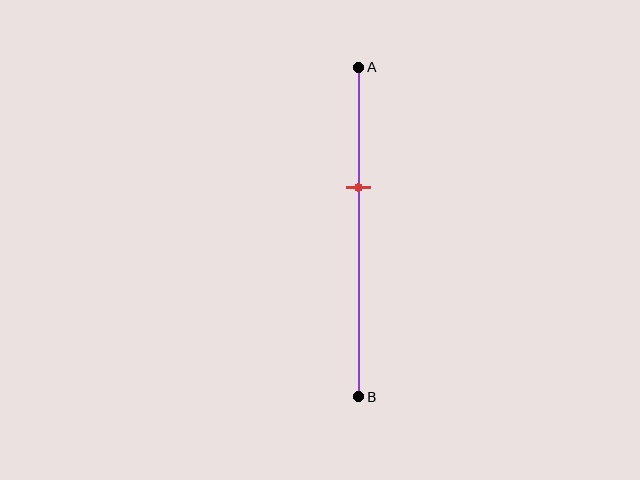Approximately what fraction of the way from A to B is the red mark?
The red mark is approximately 35% of the way from A to B.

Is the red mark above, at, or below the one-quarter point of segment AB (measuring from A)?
The red mark is below the one-quarter point of segment AB.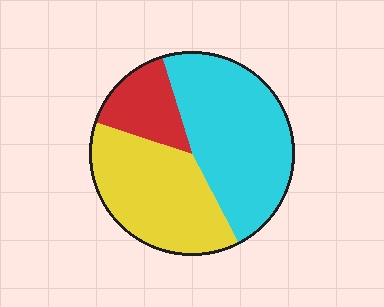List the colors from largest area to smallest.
From largest to smallest: cyan, yellow, red.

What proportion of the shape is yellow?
Yellow covers about 40% of the shape.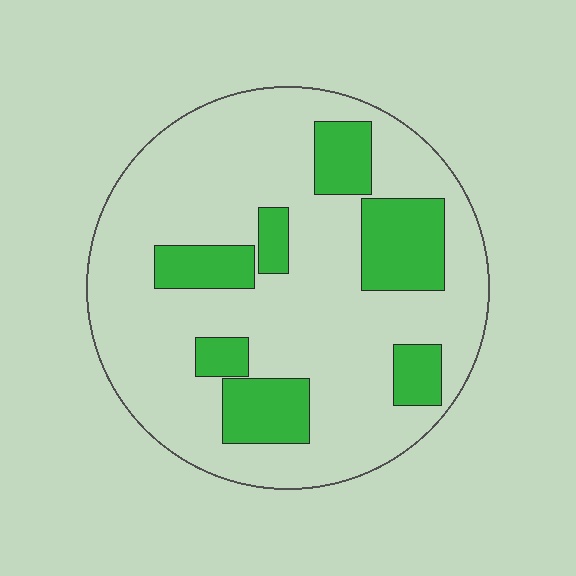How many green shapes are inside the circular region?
7.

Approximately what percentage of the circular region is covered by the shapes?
Approximately 25%.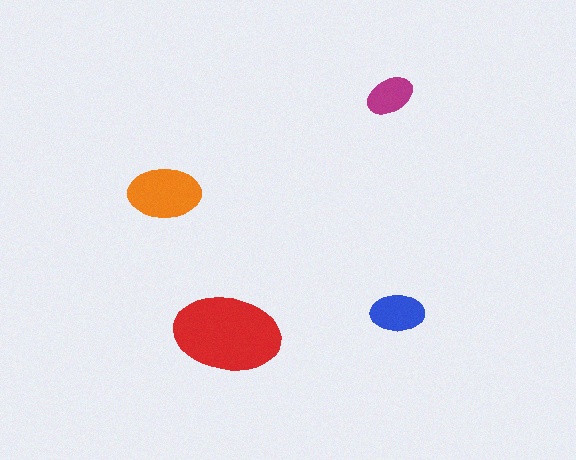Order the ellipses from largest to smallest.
the red one, the orange one, the blue one, the magenta one.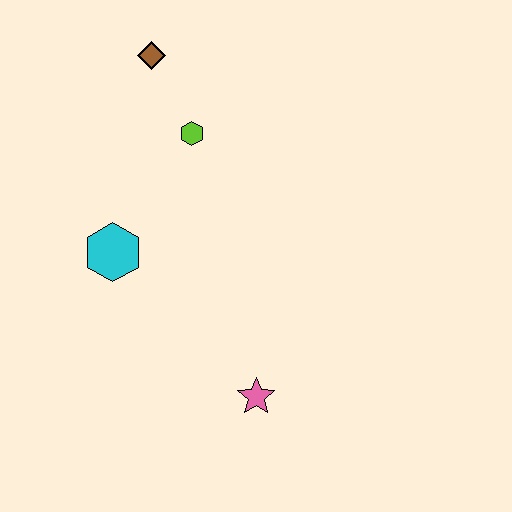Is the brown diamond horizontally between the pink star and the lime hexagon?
No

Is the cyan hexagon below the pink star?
No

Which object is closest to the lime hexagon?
The brown diamond is closest to the lime hexagon.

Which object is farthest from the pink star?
The brown diamond is farthest from the pink star.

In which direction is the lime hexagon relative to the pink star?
The lime hexagon is above the pink star.